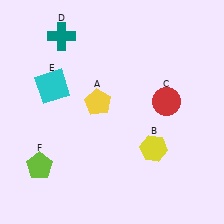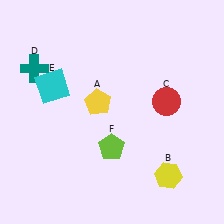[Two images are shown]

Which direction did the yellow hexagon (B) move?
The yellow hexagon (B) moved down.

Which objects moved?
The objects that moved are: the yellow hexagon (B), the teal cross (D), the lime pentagon (F).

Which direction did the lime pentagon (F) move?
The lime pentagon (F) moved right.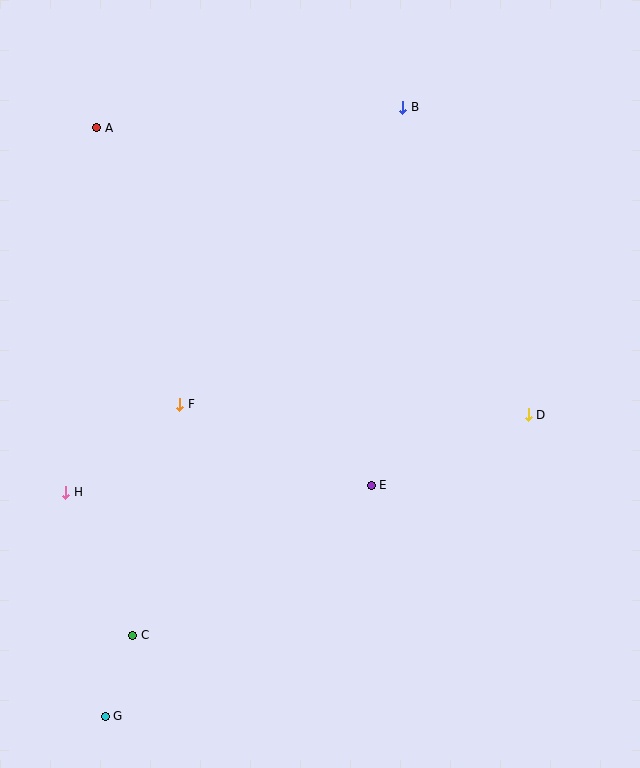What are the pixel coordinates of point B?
Point B is at (403, 107).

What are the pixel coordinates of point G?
Point G is at (105, 716).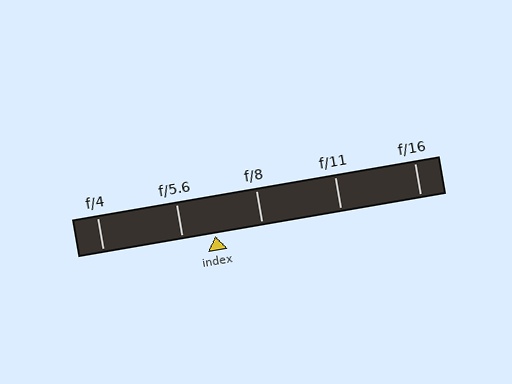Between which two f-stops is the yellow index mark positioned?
The index mark is between f/5.6 and f/8.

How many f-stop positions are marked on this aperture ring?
There are 5 f-stop positions marked.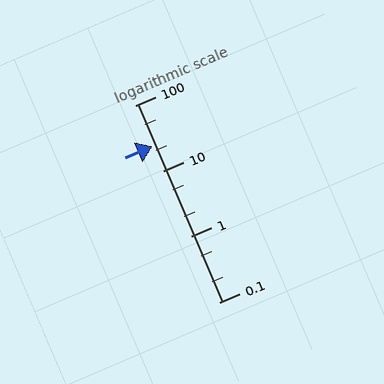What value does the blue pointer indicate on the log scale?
The pointer indicates approximately 24.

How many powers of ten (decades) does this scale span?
The scale spans 3 decades, from 0.1 to 100.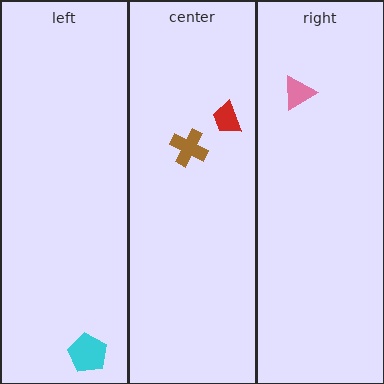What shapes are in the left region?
The cyan pentagon.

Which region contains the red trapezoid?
The center region.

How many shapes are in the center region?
2.